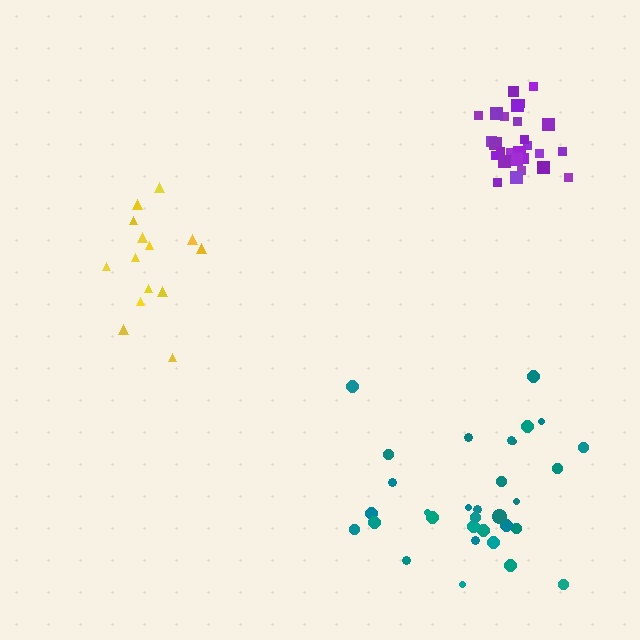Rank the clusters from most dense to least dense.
purple, yellow, teal.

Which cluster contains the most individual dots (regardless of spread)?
Teal (32).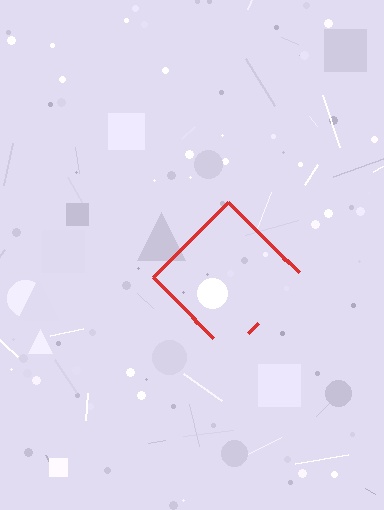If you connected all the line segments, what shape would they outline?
They would outline a diamond.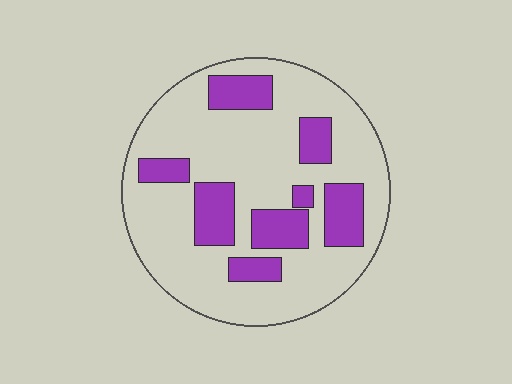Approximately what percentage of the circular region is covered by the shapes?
Approximately 25%.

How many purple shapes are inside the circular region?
8.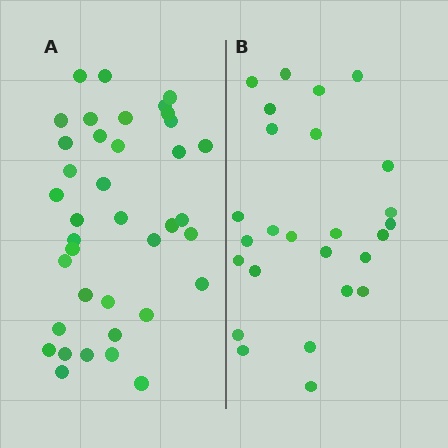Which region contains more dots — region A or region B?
Region A (the left region) has more dots.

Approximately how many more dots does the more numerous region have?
Region A has roughly 12 or so more dots than region B.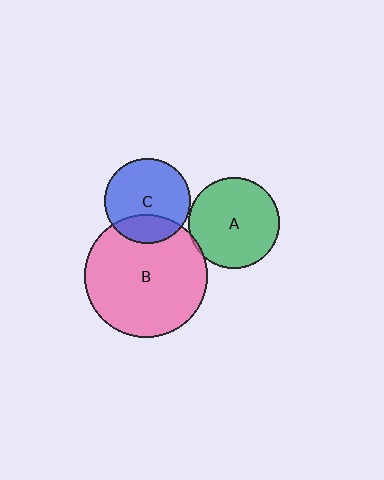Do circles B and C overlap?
Yes.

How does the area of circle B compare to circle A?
Approximately 1.8 times.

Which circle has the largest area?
Circle B (pink).